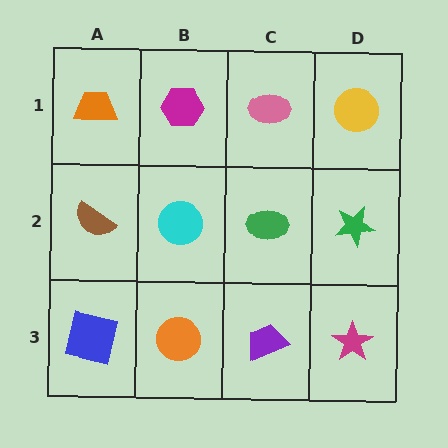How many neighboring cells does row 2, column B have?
4.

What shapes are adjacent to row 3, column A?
A brown semicircle (row 2, column A), an orange circle (row 3, column B).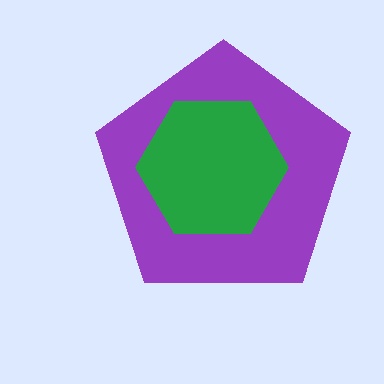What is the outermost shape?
The purple pentagon.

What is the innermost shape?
The green hexagon.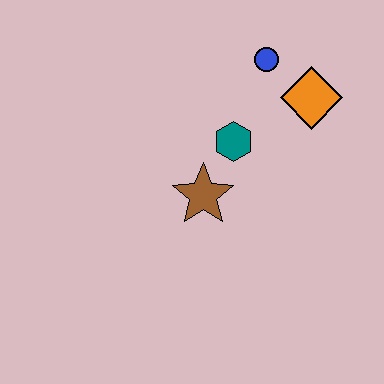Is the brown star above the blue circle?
No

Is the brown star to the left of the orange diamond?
Yes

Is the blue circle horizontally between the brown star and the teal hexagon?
No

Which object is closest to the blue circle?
The orange diamond is closest to the blue circle.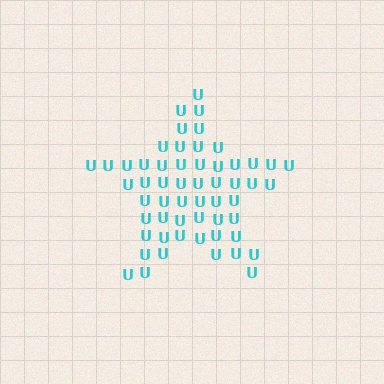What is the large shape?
The large shape is a star.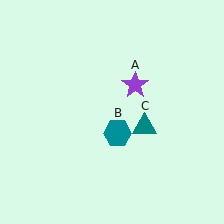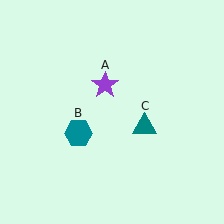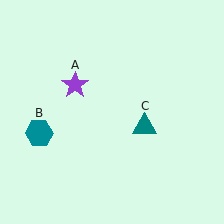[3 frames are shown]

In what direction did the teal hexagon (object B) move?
The teal hexagon (object B) moved left.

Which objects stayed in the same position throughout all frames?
Teal triangle (object C) remained stationary.